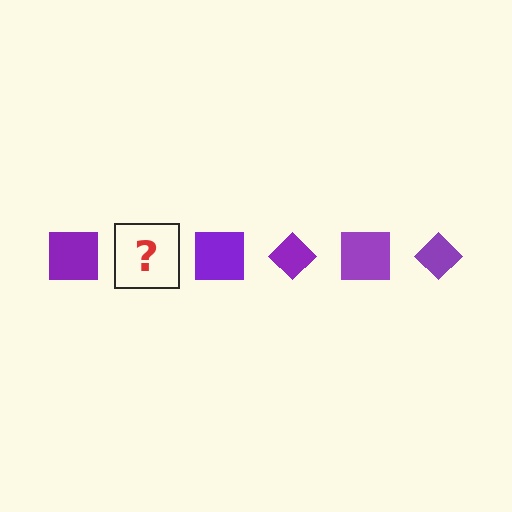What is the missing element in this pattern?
The missing element is a purple diamond.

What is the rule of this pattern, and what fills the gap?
The rule is that the pattern cycles through square, diamond shapes in purple. The gap should be filled with a purple diamond.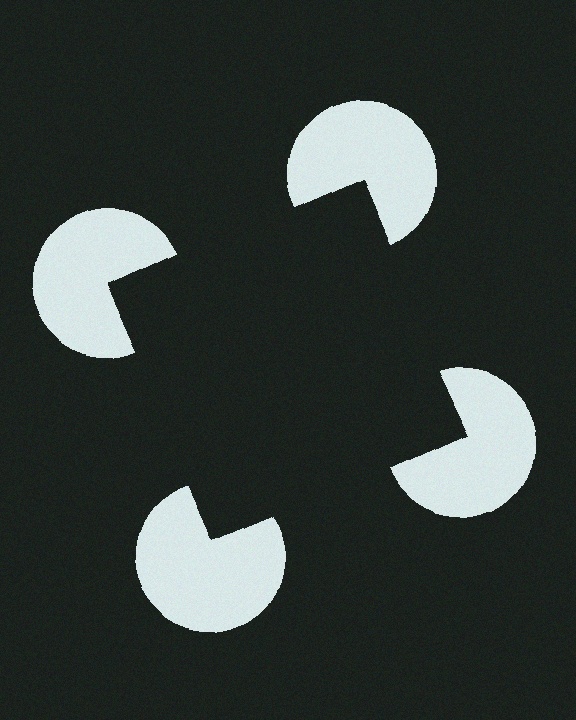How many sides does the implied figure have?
4 sides.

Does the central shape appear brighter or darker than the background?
It typically appears slightly darker than the background, even though no actual brightness change is drawn.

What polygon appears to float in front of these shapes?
An illusory square — its edges are inferred from the aligned wedge cuts in the pac-man discs, not physically drawn.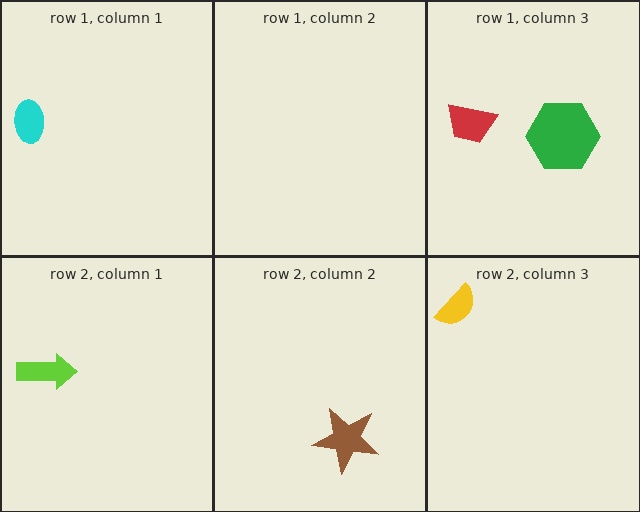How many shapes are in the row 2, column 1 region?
1.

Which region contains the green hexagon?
The row 1, column 3 region.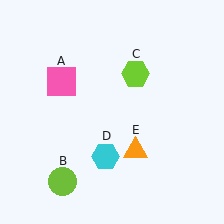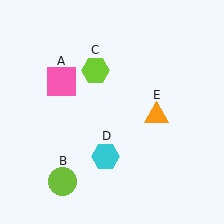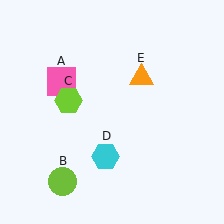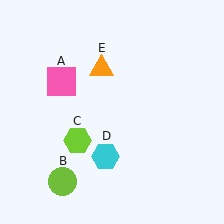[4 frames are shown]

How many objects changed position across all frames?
2 objects changed position: lime hexagon (object C), orange triangle (object E).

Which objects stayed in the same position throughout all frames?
Pink square (object A) and lime circle (object B) and cyan hexagon (object D) remained stationary.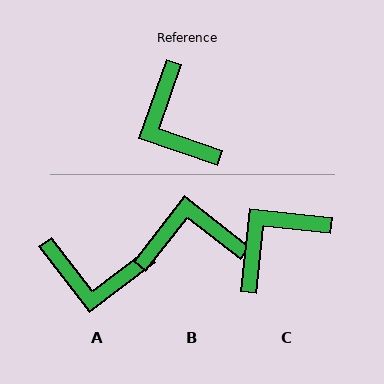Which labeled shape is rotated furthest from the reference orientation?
B, about 109 degrees away.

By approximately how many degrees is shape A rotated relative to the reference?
Approximately 57 degrees counter-clockwise.